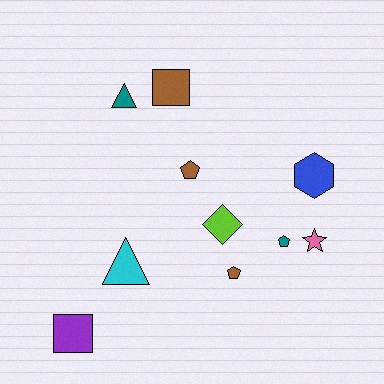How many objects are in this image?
There are 10 objects.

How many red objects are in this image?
There are no red objects.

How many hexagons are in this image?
There is 1 hexagon.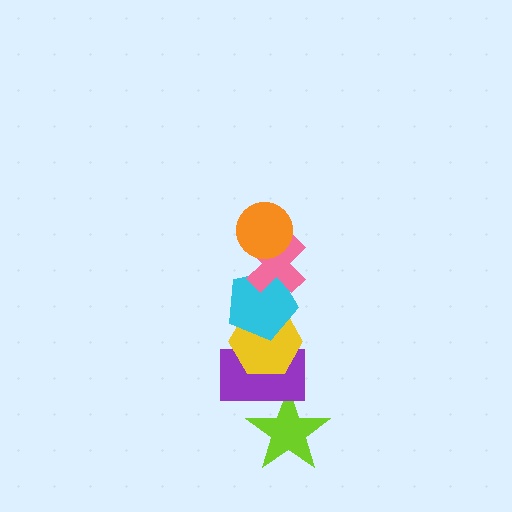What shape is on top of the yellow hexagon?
The cyan pentagon is on top of the yellow hexagon.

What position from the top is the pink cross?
The pink cross is 2nd from the top.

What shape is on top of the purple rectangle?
The yellow hexagon is on top of the purple rectangle.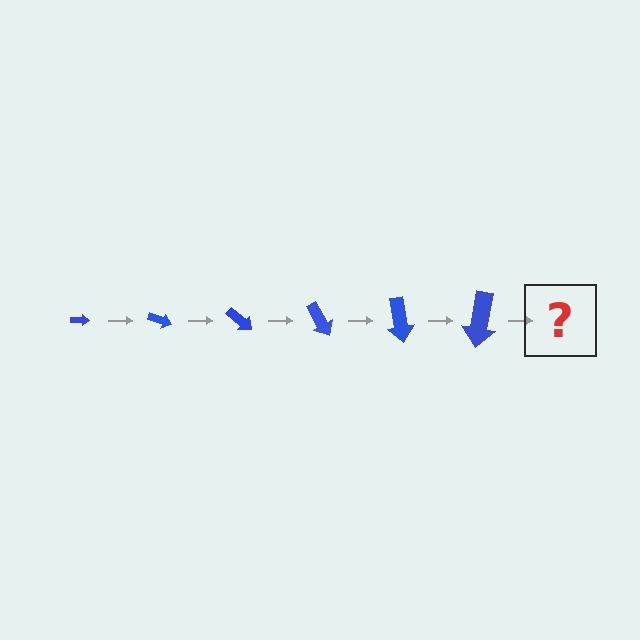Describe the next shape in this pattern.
It should be an arrow, larger than the previous one and rotated 120 degrees from the start.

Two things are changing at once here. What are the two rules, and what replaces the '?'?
The two rules are that the arrow grows larger each step and it rotates 20 degrees each step. The '?' should be an arrow, larger than the previous one and rotated 120 degrees from the start.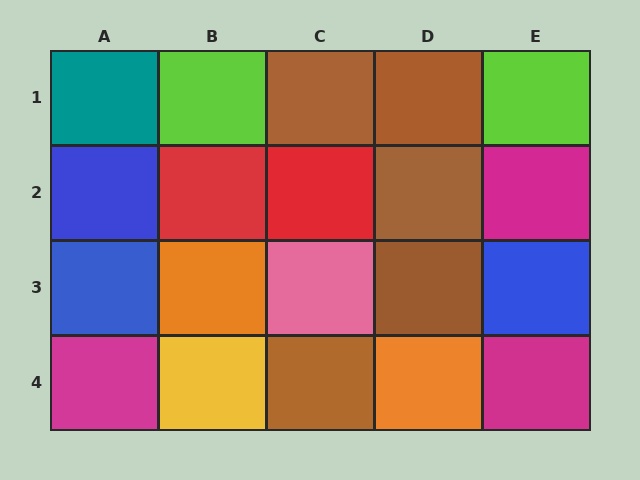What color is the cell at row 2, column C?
Red.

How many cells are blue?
3 cells are blue.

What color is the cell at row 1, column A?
Teal.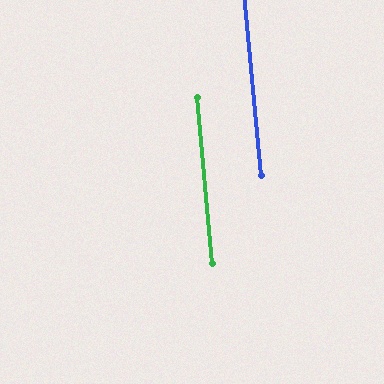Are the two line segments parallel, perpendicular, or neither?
Parallel — their directions differ by only 0.2°.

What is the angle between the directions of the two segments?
Approximately 0 degrees.